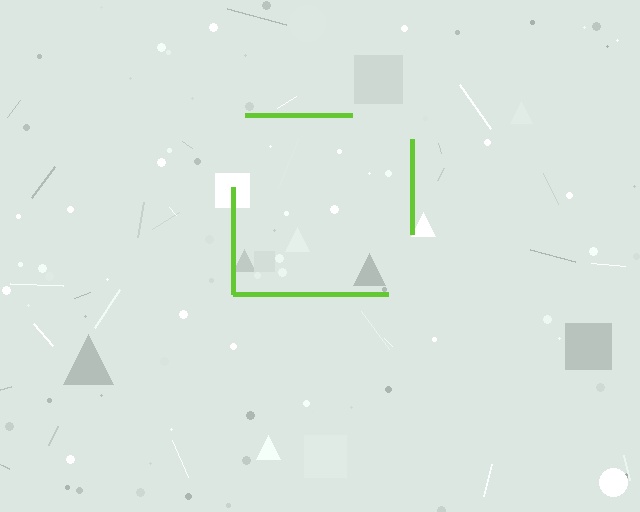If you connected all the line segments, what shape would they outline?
They would outline a square.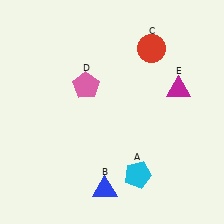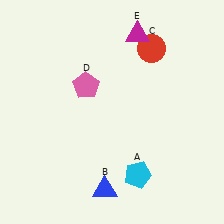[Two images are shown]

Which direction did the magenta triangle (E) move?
The magenta triangle (E) moved up.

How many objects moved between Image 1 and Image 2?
1 object moved between the two images.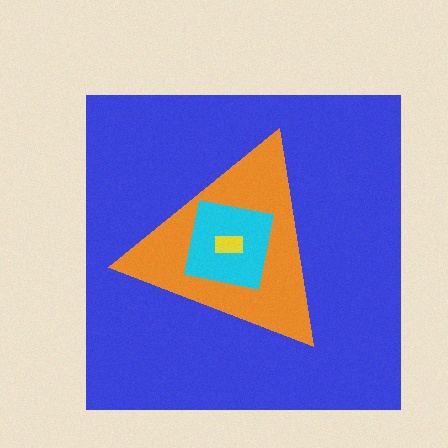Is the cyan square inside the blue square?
Yes.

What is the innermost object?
The yellow rectangle.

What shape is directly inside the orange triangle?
The cyan square.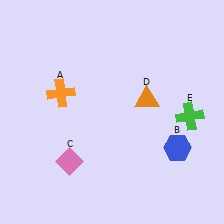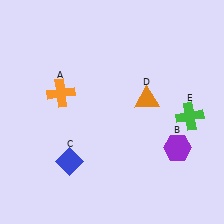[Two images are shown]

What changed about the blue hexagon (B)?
In Image 1, B is blue. In Image 2, it changed to purple.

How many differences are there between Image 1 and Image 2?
There are 2 differences between the two images.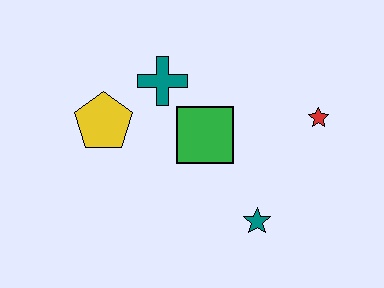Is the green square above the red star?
No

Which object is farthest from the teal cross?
The teal star is farthest from the teal cross.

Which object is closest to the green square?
The teal cross is closest to the green square.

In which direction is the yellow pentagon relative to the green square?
The yellow pentagon is to the left of the green square.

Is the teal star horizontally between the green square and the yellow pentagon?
No